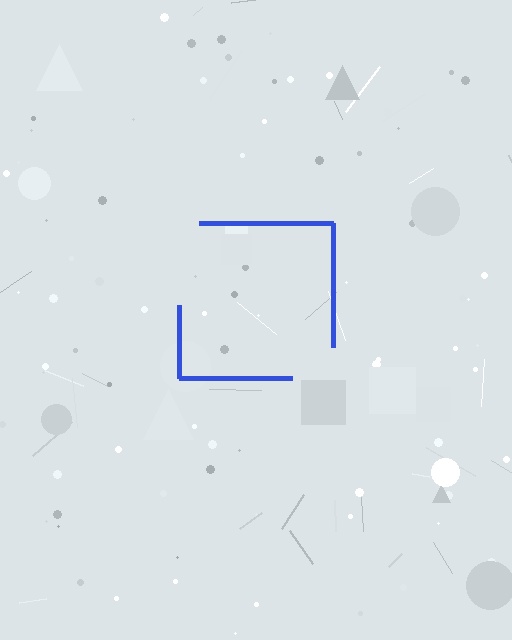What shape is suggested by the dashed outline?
The dashed outline suggests a square.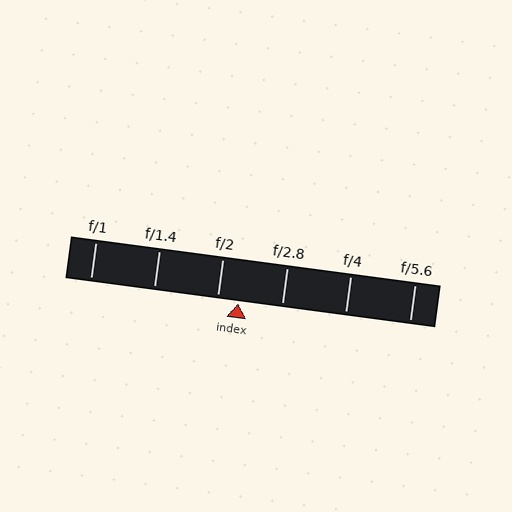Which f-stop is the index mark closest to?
The index mark is closest to f/2.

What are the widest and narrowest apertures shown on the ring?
The widest aperture shown is f/1 and the narrowest is f/5.6.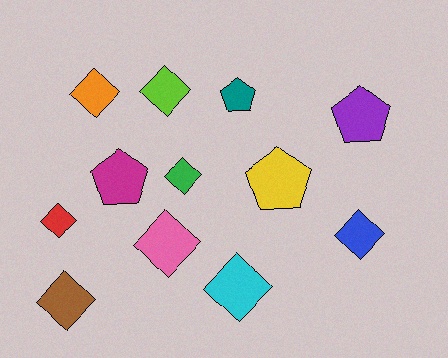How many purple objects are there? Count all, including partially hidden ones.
There is 1 purple object.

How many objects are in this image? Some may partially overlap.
There are 12 objects.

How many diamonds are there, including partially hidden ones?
There are 8 diamonds.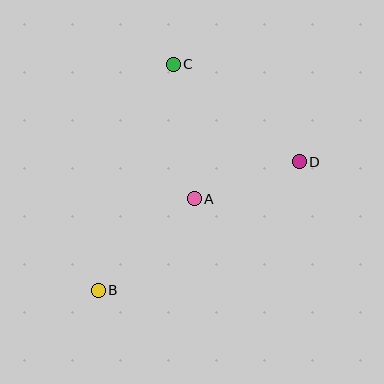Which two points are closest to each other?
Points A and D are closest to each other.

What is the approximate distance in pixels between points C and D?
The distance between C and D is approximately 159 pixels.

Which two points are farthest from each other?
Points B and D are farthest from each other.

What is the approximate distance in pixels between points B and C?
The distance between B and C is approximately 238 pixels.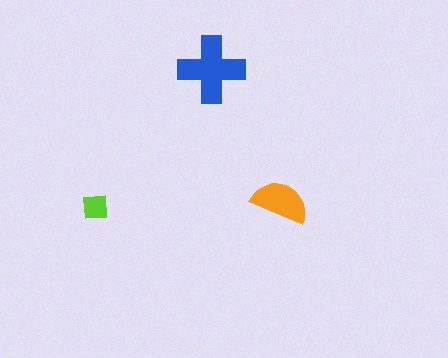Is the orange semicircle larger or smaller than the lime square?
Larger.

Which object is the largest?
The blue cross.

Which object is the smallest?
The lime square.